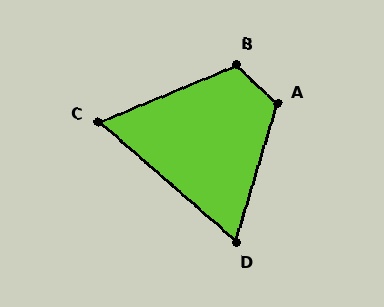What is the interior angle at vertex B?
Approximately 114 degrees (obtuse).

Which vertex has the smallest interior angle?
C, at approximately 63 degrees.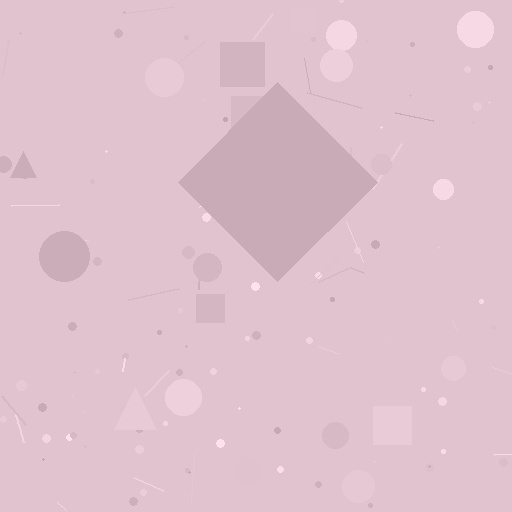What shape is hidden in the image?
A diamond is hidden in the image.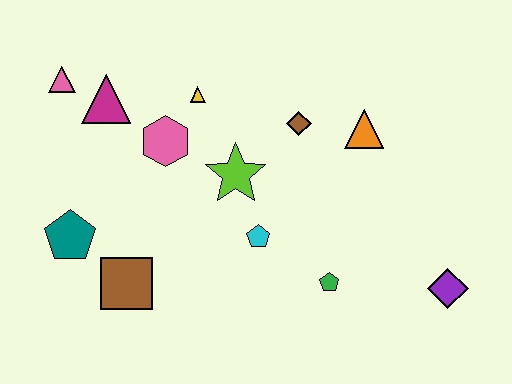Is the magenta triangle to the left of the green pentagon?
Yes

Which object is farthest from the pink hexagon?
The purple diamond is farthest from the pink hexagon.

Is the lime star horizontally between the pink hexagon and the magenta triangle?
No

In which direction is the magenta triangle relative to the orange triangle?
The magenta triangle is to the left of the orange triangle.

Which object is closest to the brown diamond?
The orange triangle is closest to the brown diamond.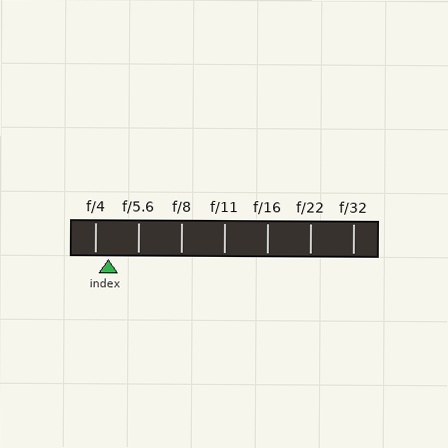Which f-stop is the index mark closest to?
The index mark is closest to f/4.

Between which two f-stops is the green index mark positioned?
The index mark is between f/4 and f/5.6.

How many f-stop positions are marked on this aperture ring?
There are 7 f-stop positions marked.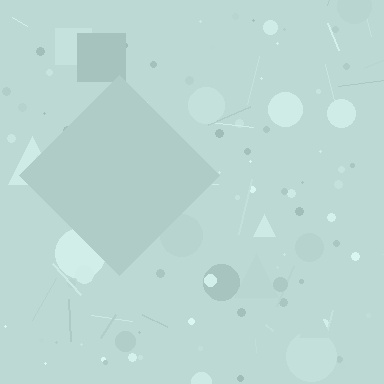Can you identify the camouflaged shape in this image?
The camouflaged shape is a diamond.